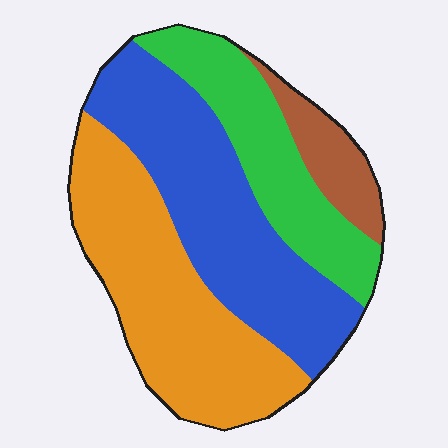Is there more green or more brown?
Green.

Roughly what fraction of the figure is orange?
Orange covers roughly 35% of the figure.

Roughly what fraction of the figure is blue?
Blue covers 35% of the figure.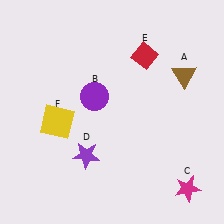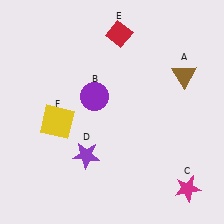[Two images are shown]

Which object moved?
The red diamond (E) moved left.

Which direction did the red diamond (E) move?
The red diamond (E) moved left.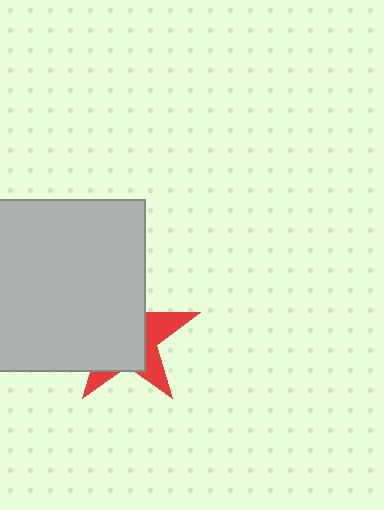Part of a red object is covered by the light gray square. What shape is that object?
It is a star.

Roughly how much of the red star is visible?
A small part of it is visible (roughly 34%).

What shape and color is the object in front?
The object in front is a light gray square.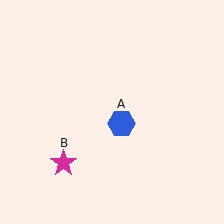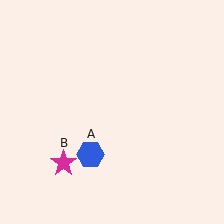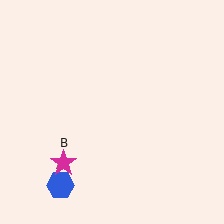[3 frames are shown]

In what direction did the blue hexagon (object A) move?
The blue hexagon (object A) moved down and to the left.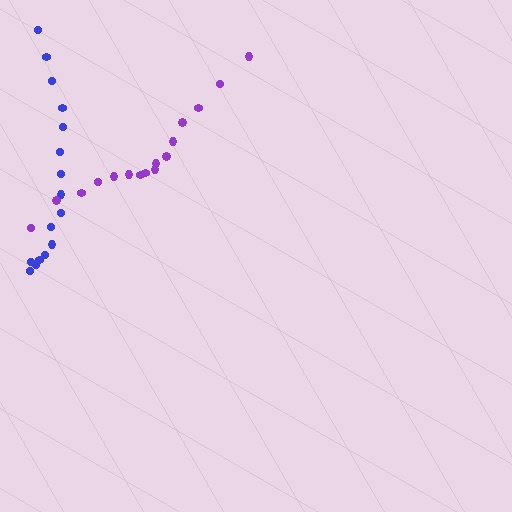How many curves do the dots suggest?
There are 2 distinct paths.